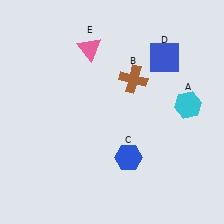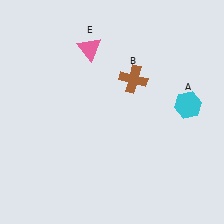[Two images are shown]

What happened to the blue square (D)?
The blue square (D) was removed in Image 2. It was in the top-right area of Image 1.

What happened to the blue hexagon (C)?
The blue hexagon (C) was removed in Image 2. It was in the bottom-right area of Image 1.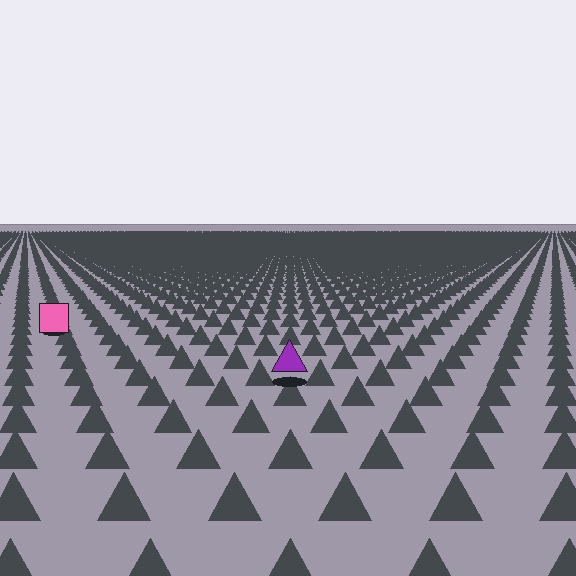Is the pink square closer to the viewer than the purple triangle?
No. The purple triangle is closer — you can tell from the texture gradient: the ground texture is coarser near it.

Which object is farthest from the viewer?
The pink square is farthest from the viewer. It appears smaller and the ground texture around it is denser.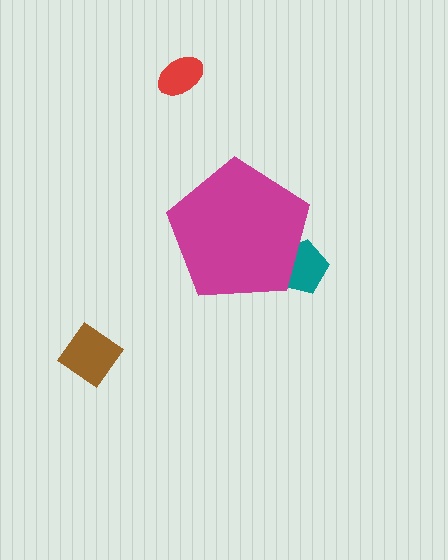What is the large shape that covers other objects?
A magenta pentagon.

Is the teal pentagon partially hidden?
Yes, the teal pentagon is partially hidden behind the magenta pentagon.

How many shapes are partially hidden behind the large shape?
1 shape is partially hidden.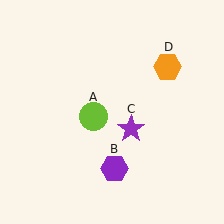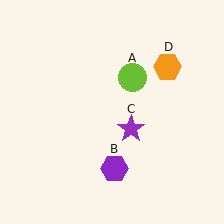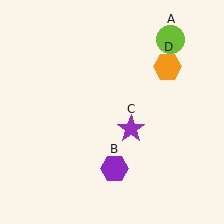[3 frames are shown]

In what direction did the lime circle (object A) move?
The lime circle (object A) moved up and to the right.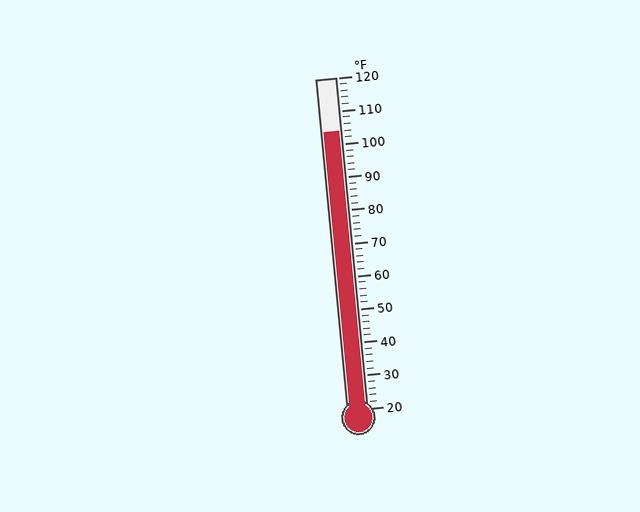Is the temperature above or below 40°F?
The temperature is above 40°F.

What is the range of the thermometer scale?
The thermometer scale ranges from 20°F to 120°F.